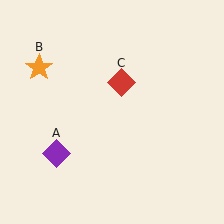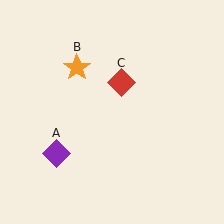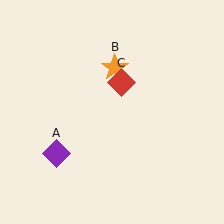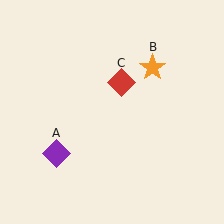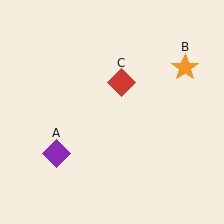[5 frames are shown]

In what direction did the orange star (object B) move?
The orange star (object B) moved right.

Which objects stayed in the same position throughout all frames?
Purple diamond (object A) and red diamond (object C) remained stationary.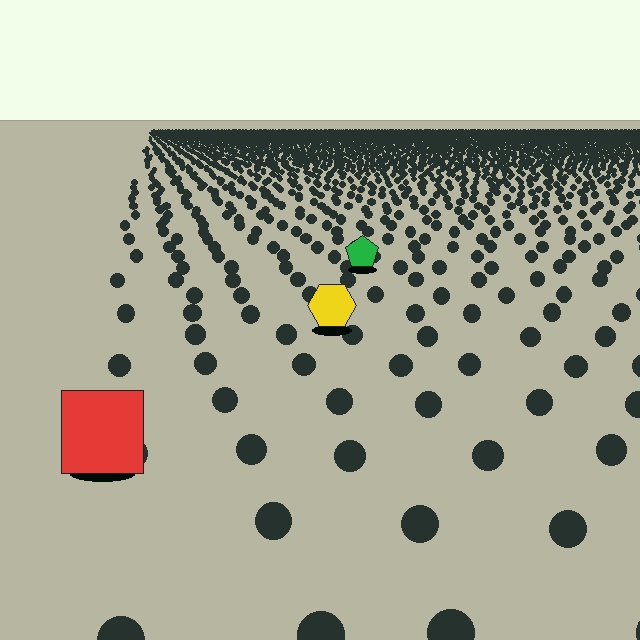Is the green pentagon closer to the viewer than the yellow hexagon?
No. The yellow hexagon is closer — you can tell from the texture gradient: the ground texture is coarser near it.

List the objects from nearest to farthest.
From nearest to farthest: the red square, the yellow hexagon, the green pentagon.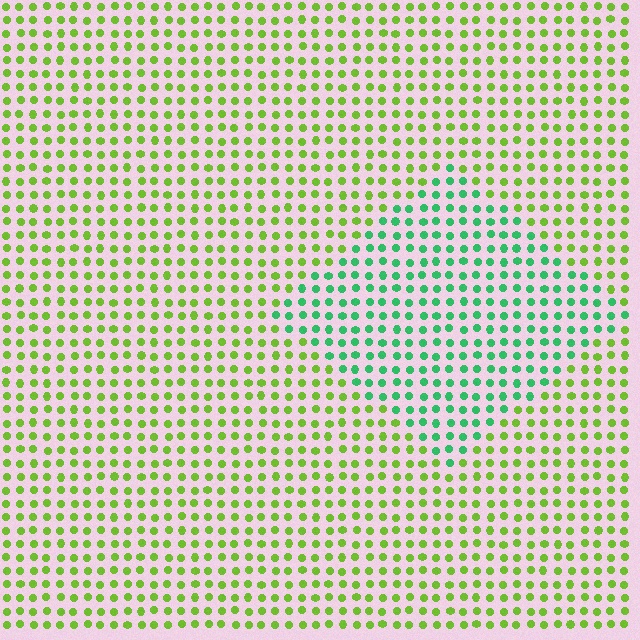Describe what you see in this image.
The image is filled with small lime elements in a uniform arrangement. A diamond-shaped region is visible where the elements are tinted to a slightly different hue, forming a subtle color boundary.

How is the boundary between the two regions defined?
The boundary is defined purely by a slight shift in hue (about 49 degrees). Spacing, size, and orientation are identical on both sides.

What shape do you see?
I see a diamond.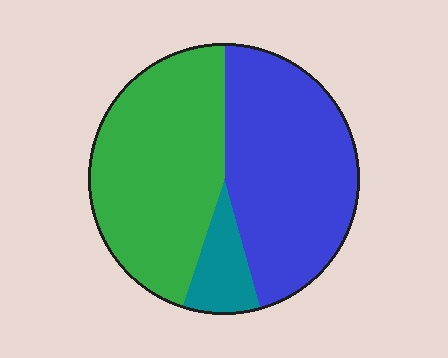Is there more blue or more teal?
Blue.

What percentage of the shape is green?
Green covers around 45% of the shape.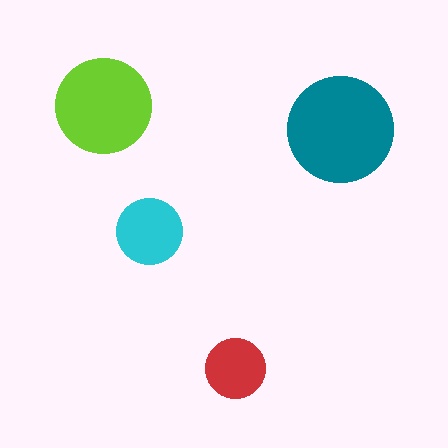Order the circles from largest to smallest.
the teal one, the lime one, the cyan one, the red one.